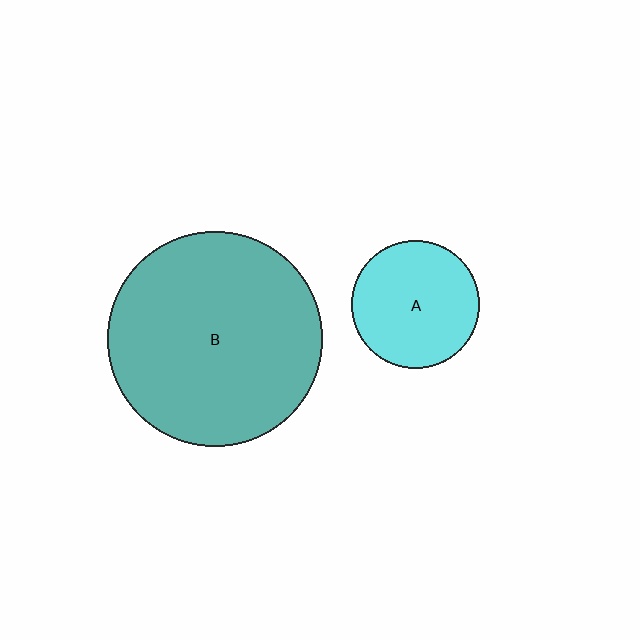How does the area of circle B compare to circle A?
Approximately 2.8 times.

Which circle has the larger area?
Circle B (teal).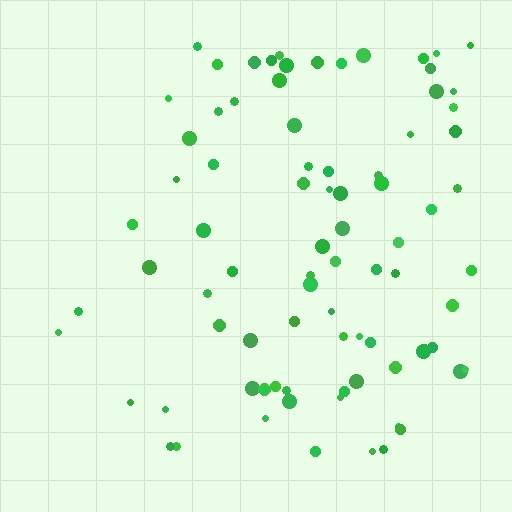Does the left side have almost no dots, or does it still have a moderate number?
Still a moderate number, just noticeably fewer than the right.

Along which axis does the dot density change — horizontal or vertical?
Horizontal.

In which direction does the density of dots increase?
From left to right, with the right side densest.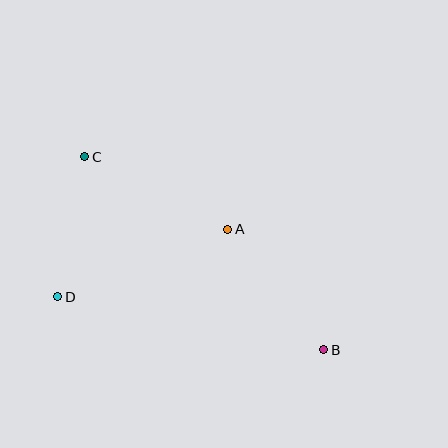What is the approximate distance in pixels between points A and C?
The distance between A and C is approximately 160 pixels.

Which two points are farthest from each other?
Points B and C are farthest from each other.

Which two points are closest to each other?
Points C and D are closest to each other.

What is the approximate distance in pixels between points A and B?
The distance between A and B is approximately 154 pixels.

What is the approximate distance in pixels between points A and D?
The distance between A and D is approximately 183 pixels.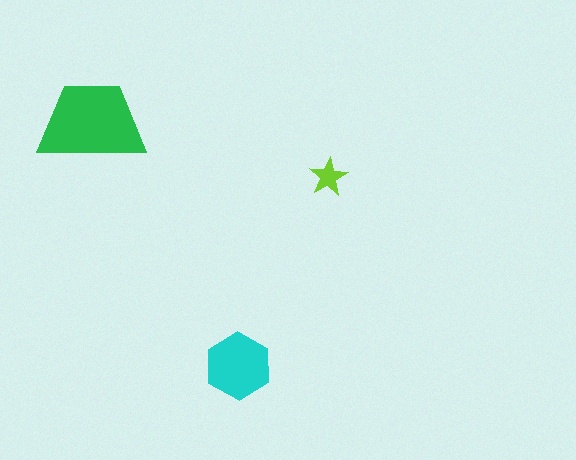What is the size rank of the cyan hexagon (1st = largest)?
2nd.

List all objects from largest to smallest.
The green trapezoid, the cyan hexagon, the lime star.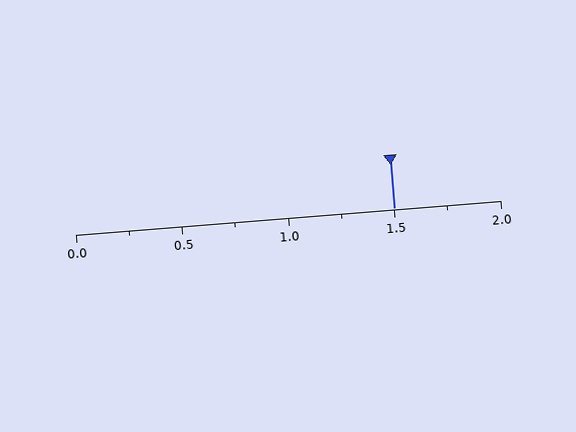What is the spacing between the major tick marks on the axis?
The major ticks are spaced 0.5 apart.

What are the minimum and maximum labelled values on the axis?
The axis runs from 0.0 to 2.0.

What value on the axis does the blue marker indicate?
The marker indicates approximately 1.5.